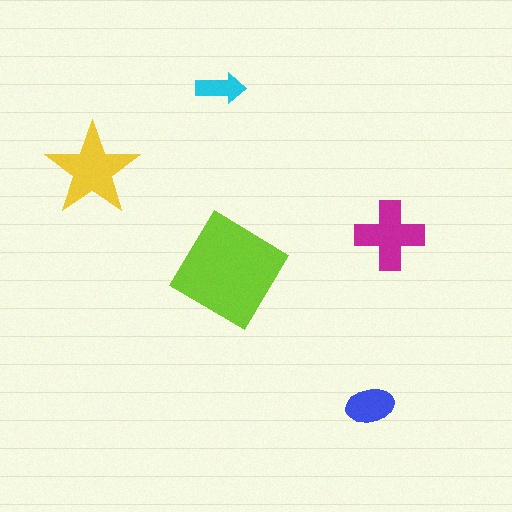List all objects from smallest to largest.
The cyan arrow, the blue ellipse, the magenta cross, the yellow star, the lime diamond.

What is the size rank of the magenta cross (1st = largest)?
3rd.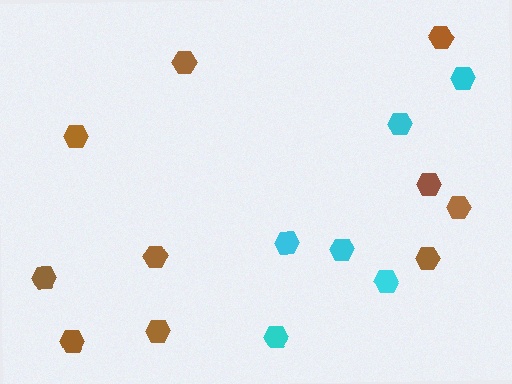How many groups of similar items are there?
There are 2 groups: one group of cyan hexagons (6) and one group of brown hexagons (10).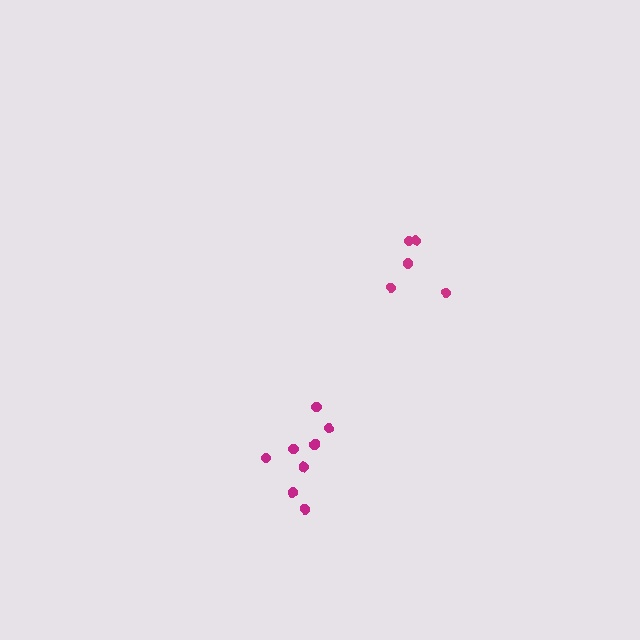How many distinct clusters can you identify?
There are 2 distinct clusters.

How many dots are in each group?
Group 1: 8 dots, Group 2: 5 dots (13 total).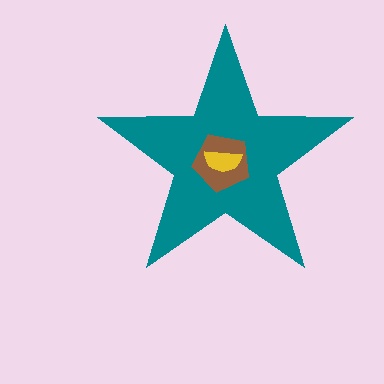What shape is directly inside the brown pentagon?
The yellow semicircle.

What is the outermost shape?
The teal star.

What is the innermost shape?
The yellow semicircle.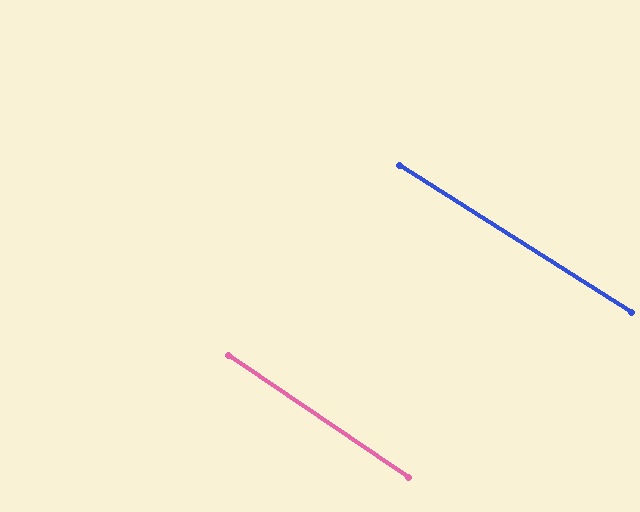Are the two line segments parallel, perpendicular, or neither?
Parallel — their directions differ by only 1.9°.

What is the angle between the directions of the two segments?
Approximately 2 degrees.